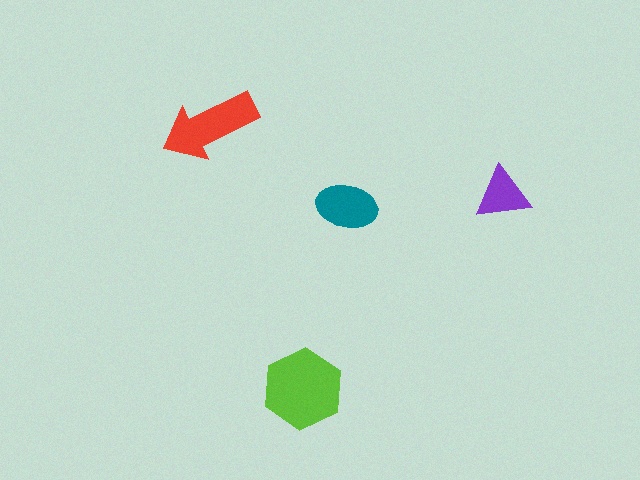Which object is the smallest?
The purple triangle.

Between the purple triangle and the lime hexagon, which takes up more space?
The lime hexagon.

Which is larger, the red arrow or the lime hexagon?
The lime hexagon.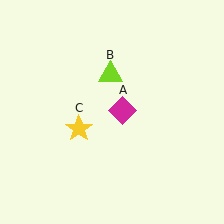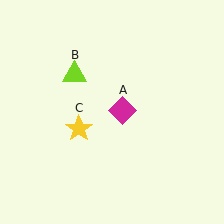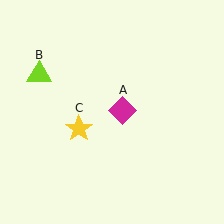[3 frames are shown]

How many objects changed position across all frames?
1 object changed position: lime triangle (object B).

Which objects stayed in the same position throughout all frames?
Magenta diamond (object A) and yellow star (object C) remained stationary.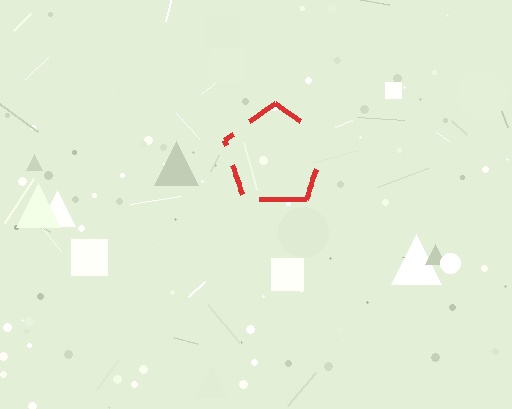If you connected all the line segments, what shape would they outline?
They would outline a pentagon.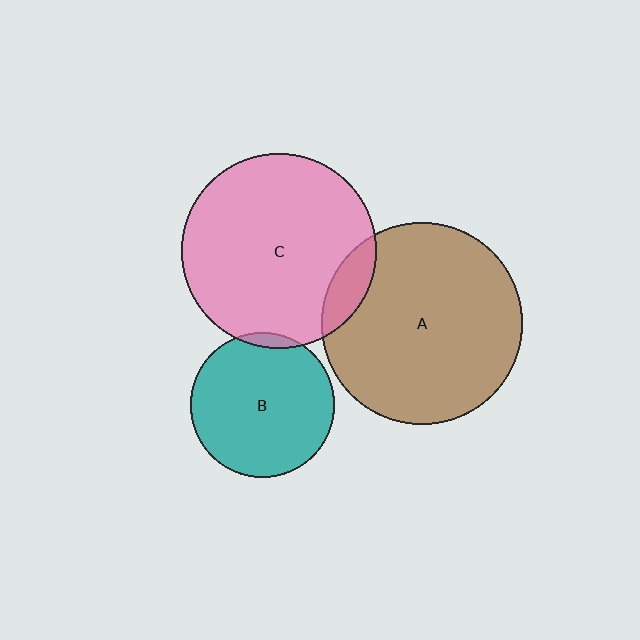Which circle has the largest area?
Circle A (brown).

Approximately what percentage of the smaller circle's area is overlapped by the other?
Approximately 5%.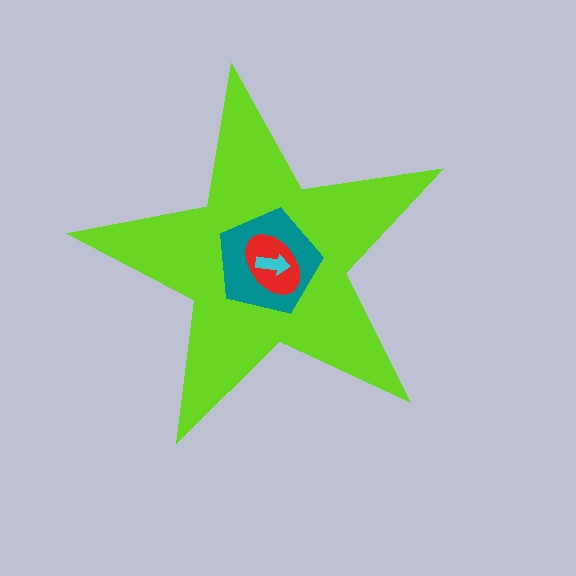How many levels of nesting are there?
4.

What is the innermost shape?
The cyan arrow.